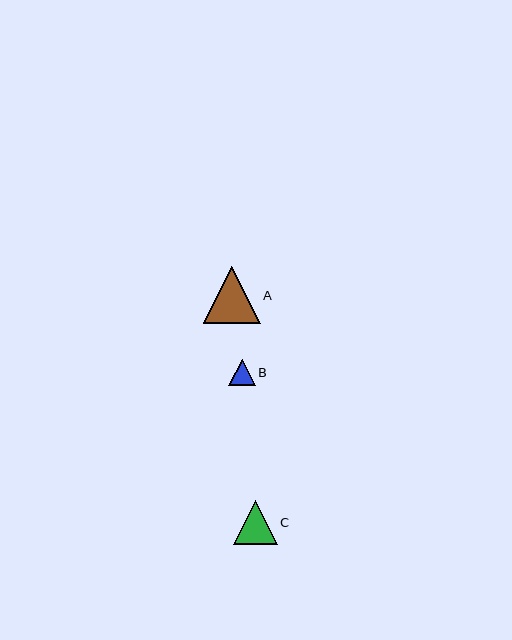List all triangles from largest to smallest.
From largest to smallest: A, C, B.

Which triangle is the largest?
Triangle A is the largest with a size of approximately 57 pixels.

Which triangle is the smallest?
Triangle B is the smallest with a size of approximately 26 pixels.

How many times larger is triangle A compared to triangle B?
Triangle A is approximately 2.2 times the size of triangle B.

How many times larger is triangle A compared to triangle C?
Triangle A is approximately 1.3 times the size of triangle C.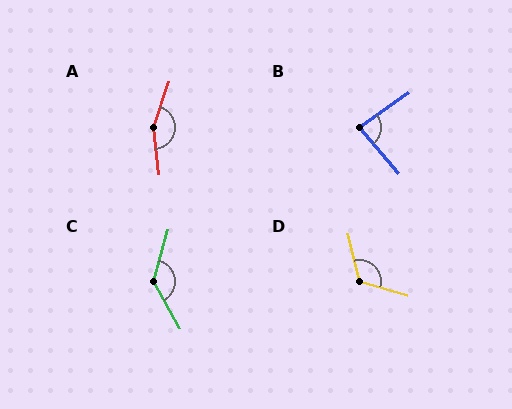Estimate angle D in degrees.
Approximately 119 degrees.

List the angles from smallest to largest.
B (84°), D (119°), C (134°), A (155°).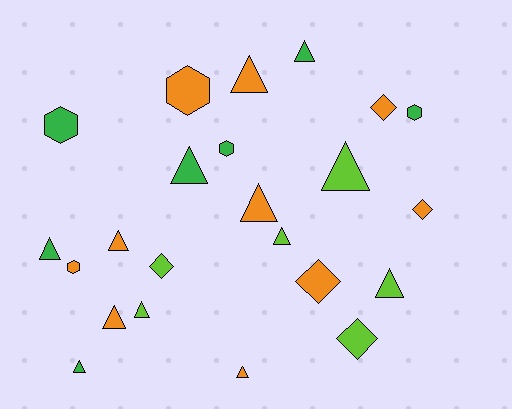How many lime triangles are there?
There are 4 lime triangles.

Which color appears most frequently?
Orange, with 10 objects.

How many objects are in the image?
There are 23 objects.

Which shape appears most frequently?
Triangle, with 13 objects.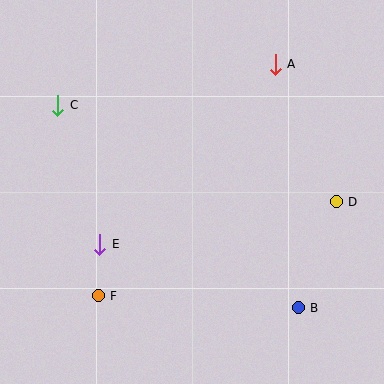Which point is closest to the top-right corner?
Point A is closest to the top-right corner.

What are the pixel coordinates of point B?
Point B is at (298, 308).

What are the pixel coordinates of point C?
Point C is at (58, 105).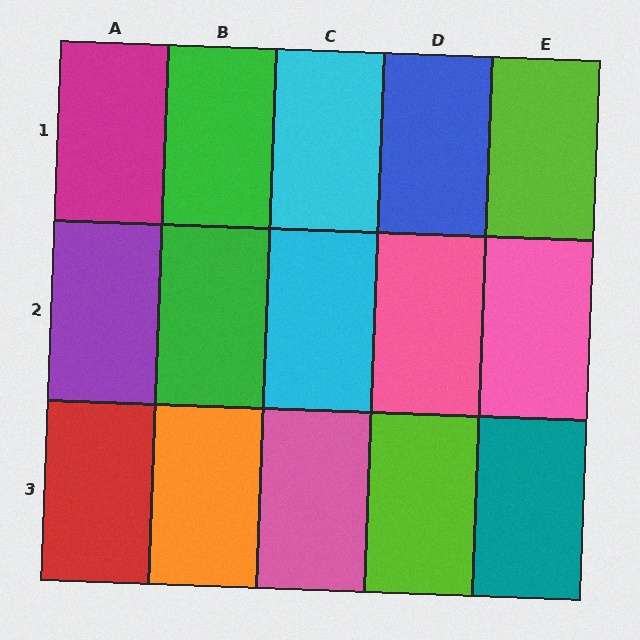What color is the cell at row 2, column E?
Pink.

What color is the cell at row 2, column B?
Green.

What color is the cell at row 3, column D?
Lime.